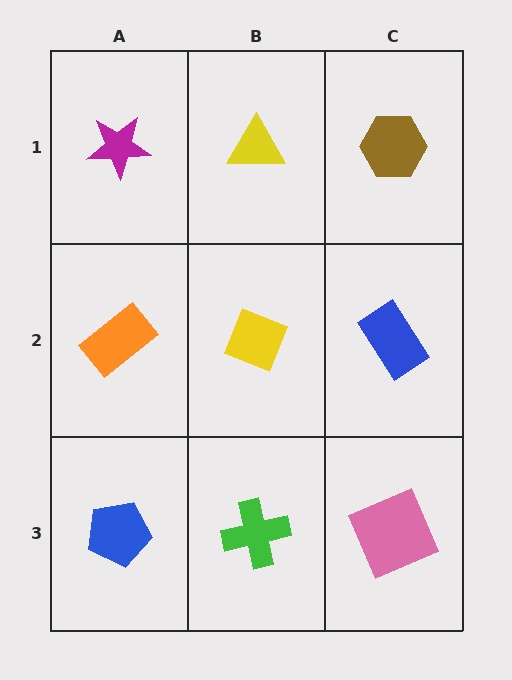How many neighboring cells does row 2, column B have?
4.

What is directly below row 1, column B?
A yellow diamond.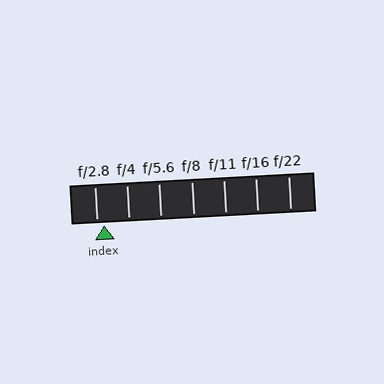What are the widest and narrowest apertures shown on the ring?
The widest aperture shown is f/2.8 and the narrowest is f/22.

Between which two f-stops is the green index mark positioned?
The index mark is between f/2.8 and f/4.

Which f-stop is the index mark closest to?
The index mark is closest to f/2.8.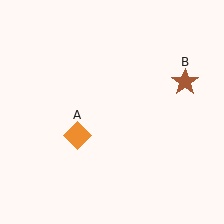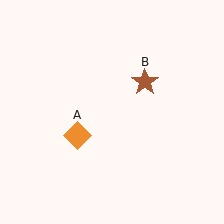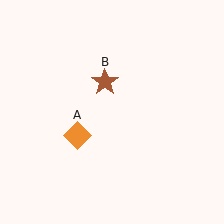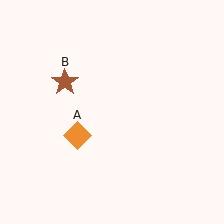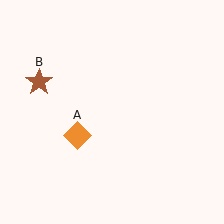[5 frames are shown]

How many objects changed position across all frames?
1 object changed position: brown star (object B).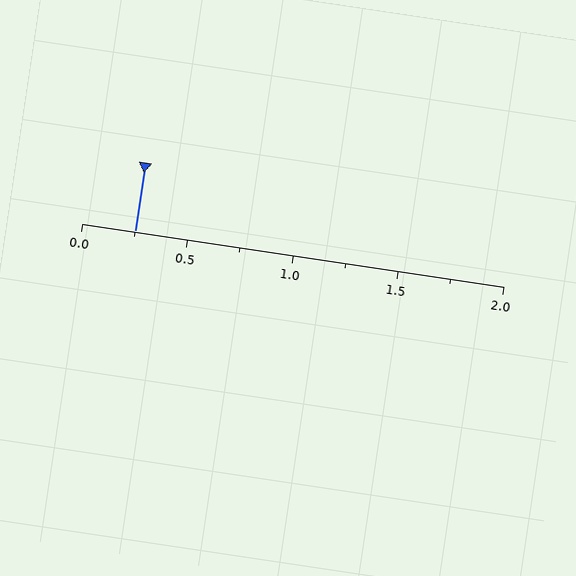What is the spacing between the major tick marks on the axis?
The major ticks are spaced 0.5 apart.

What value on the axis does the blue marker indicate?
The marker indicates approximately 0.25.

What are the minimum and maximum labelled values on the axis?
The axis runs from 0.0 to 2.0.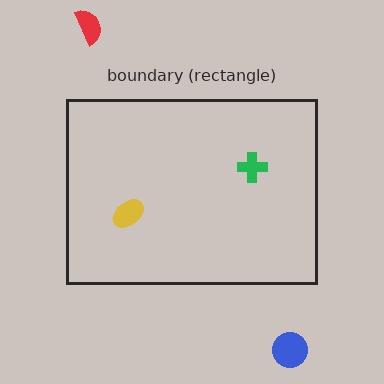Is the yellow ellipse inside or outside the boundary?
Inside.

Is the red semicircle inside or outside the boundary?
Outside.